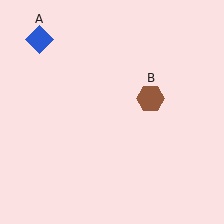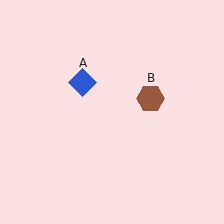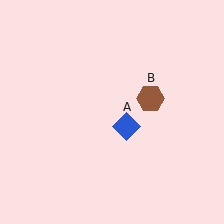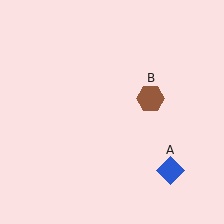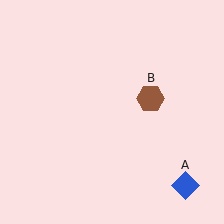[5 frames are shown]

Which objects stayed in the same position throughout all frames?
Brown hexagon (object B) remained stationary.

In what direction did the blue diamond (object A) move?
The blue diamond (object A) moved down and to the right.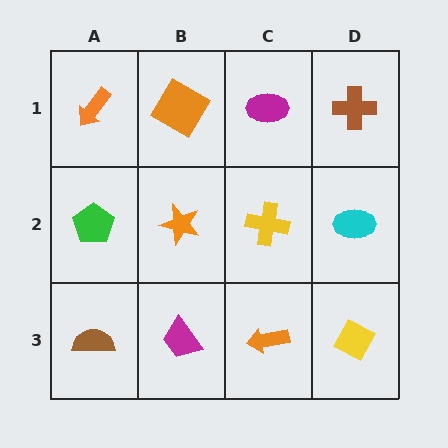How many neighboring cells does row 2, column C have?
4.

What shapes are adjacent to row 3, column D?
A cyan ellipse (row 2, column D), an orange arrow (row 3, column C).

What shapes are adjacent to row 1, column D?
A cyan ellipse (row 2, column D), a magenta ellipse (row 1, column C).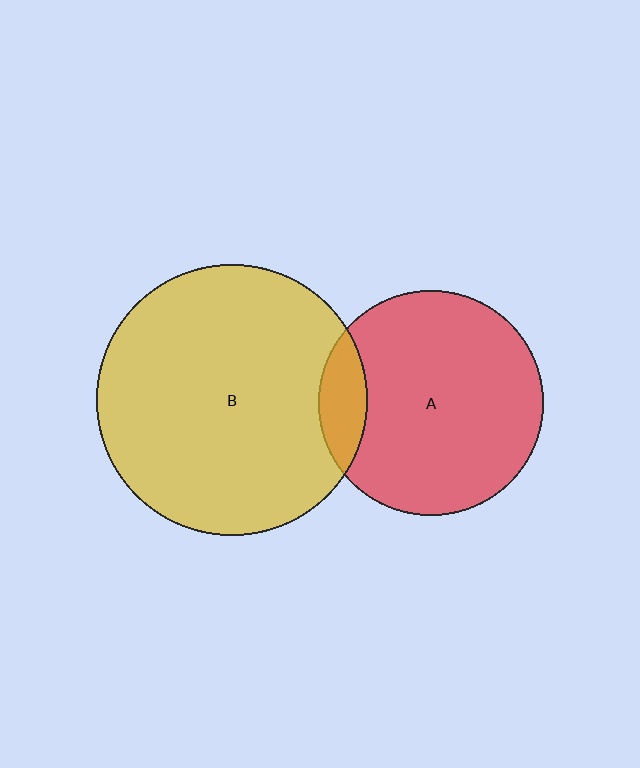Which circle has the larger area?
Circle B (yellow).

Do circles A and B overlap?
Yes.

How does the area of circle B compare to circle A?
Approximately 1.4 times.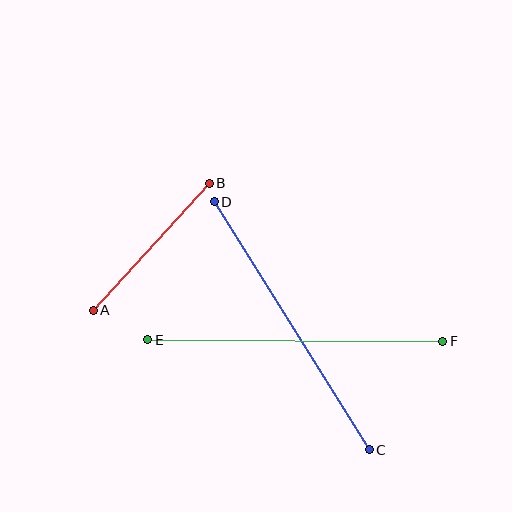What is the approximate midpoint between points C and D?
The midpoint is at approximately (292, 326) pixels.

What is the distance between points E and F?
The distance is approximately 295 pixels.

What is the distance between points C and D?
The distance is approximately 292 pixels.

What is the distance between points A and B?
The distance is approximately 172 pixels.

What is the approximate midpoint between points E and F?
The midpoint is at approximately (295, 341) pixels.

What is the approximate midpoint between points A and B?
The midpoint is at approximately (151, 247) pixels.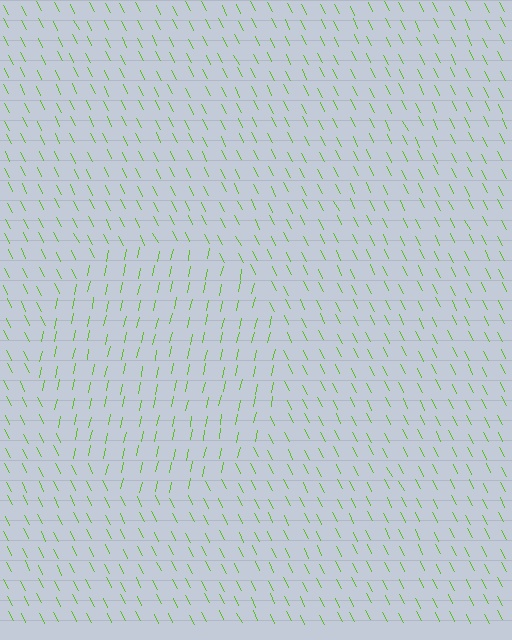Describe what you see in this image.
The image is filled with small lime line segments. A circle region in the image has lines oriented differently from the surrounding lines, creating a visible texture boundary.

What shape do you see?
I see a circle.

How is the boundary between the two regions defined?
The boundary is defined purely by a change in line orientation (approximately 39 degrees difference). All lines are the same color and thickness.